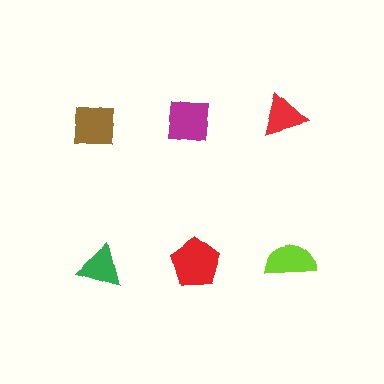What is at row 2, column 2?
A red pentagon.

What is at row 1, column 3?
A red triangle.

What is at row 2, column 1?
A green triangle.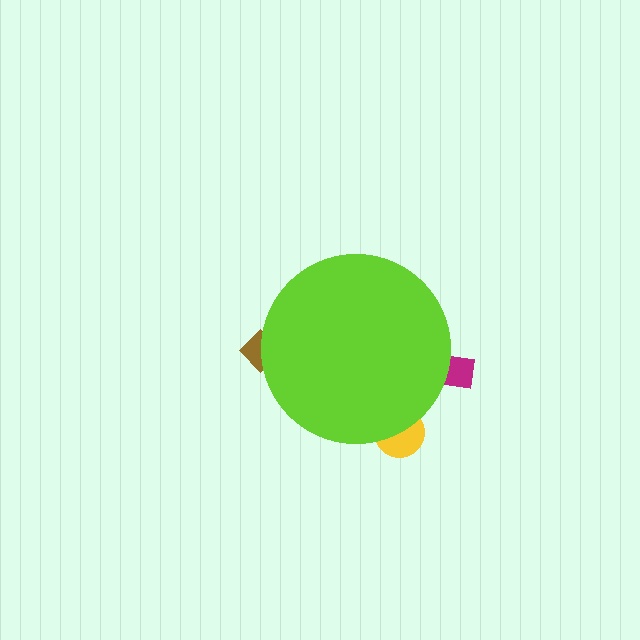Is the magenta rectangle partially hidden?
Yes, the magenta rectangle is partially hidden behind the lime circle.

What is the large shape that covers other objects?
A lime circle.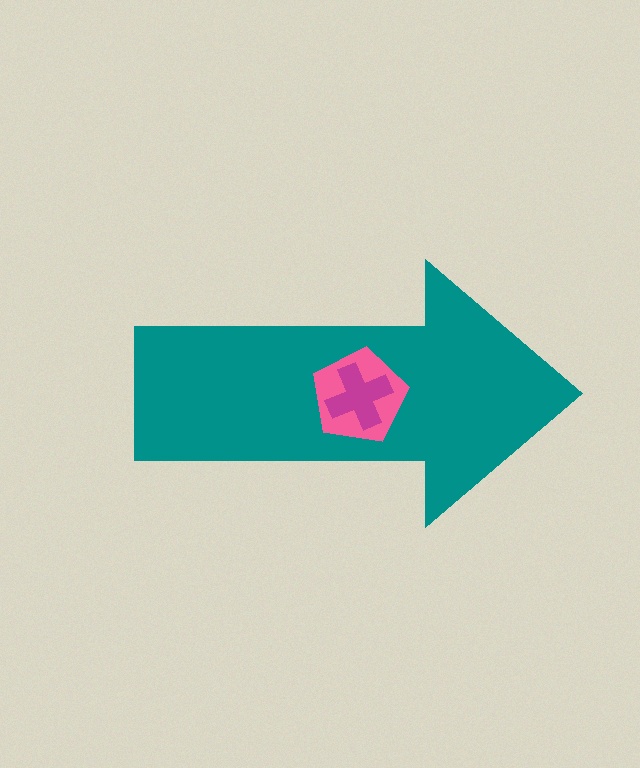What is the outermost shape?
The teal arrow.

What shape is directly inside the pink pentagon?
The magenta cross.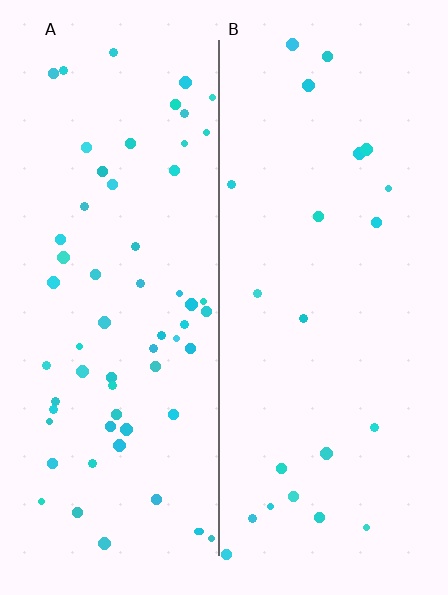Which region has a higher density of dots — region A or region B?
A (the left).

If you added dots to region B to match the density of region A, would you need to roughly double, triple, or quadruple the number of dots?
Approximately triple.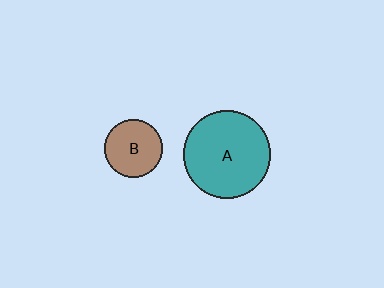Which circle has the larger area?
Circle A (teal).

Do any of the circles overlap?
No, none of the circles overlap.